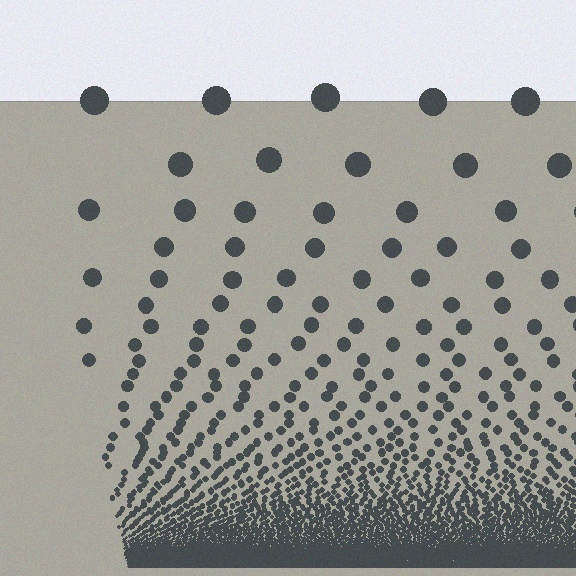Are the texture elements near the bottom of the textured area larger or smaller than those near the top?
Smaller. The gradient is inverted — elements near the bottom are smaller and denser.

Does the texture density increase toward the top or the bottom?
Density increases toward the bottom.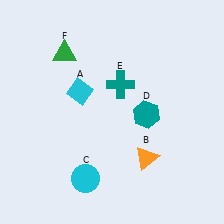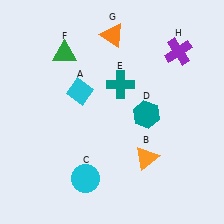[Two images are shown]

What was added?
An orange triangle (G), a purple cross (H) were added in Image 2.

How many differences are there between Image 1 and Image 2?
There are 2 differences between the two images.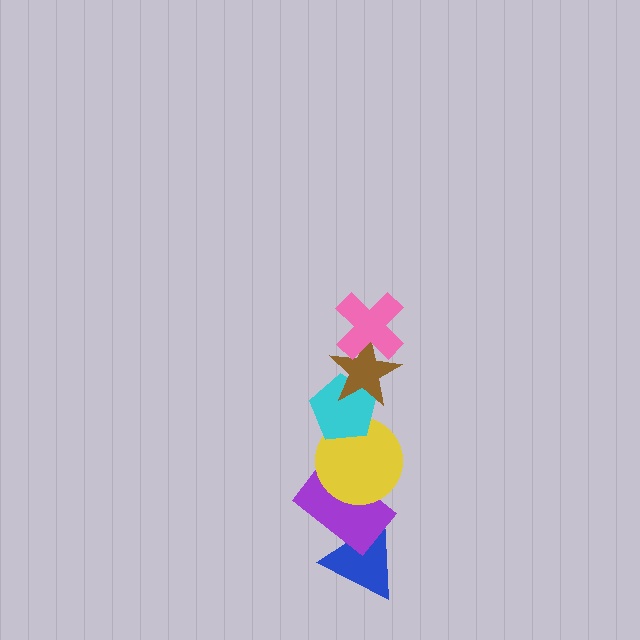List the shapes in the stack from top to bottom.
From top to bottom: the pink cross, the brown star, the cyan pentagon, the yellow circle, the purple rectangle, the blue triangle.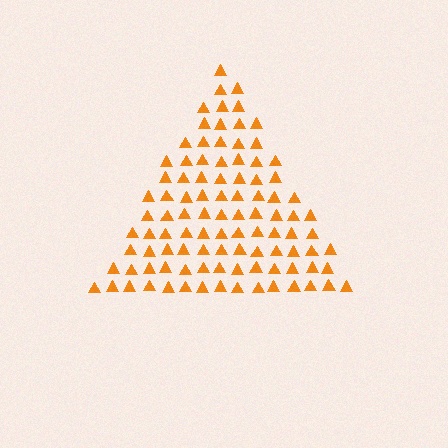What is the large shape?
The large shape is a triangle.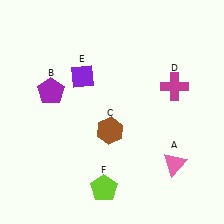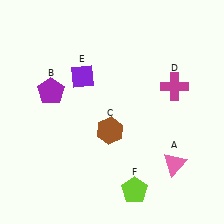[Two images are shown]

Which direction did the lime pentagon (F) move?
The lime pentagon (F) moved right.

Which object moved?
The lime pentagon (F) moved right.